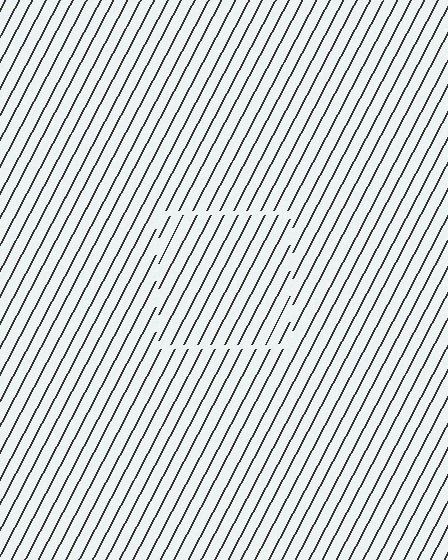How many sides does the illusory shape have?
4 sides — the line-ends trace a square.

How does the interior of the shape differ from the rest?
The interior of the shape contains the same grating, shifted by half a period — the contour is defined by the phase discontinuity where line-ends from the inner and outer gratings abut.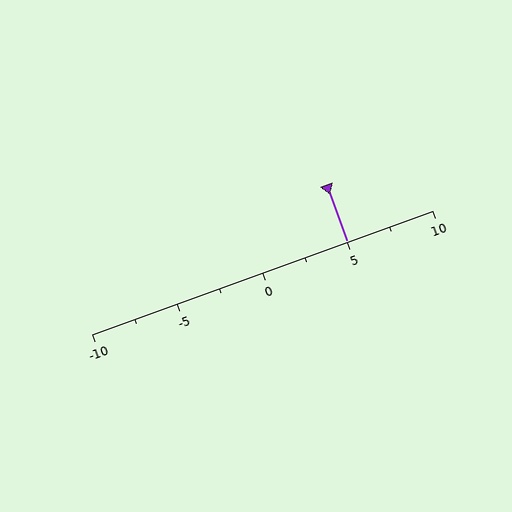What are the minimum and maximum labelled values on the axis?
The axis runs from -10 to 10.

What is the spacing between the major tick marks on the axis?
The major ticks are spaced 5 apart.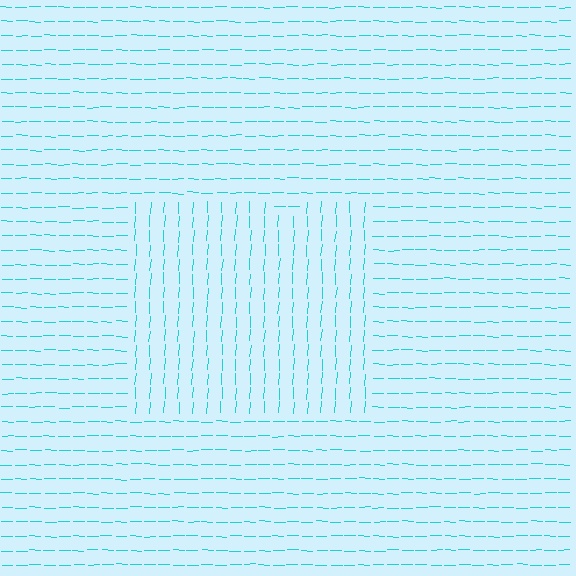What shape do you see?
I see a rectangle.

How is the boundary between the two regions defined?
The boundary is defined purely by a change in line orientation (approximately 87 degrees difference). All lines are the same color and thickness.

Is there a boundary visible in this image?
Yes, there is a texture boundary formed by a change in line orientation.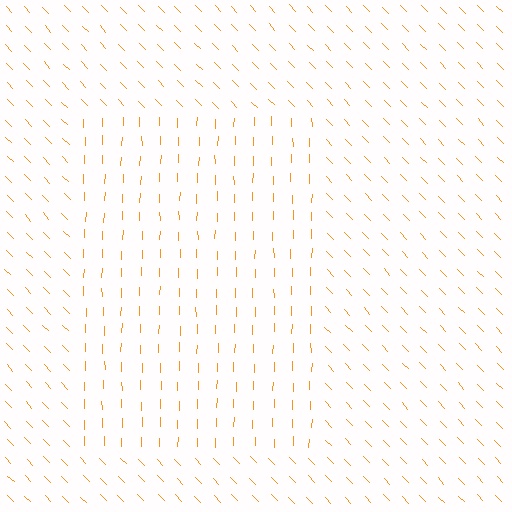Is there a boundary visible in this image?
Yes, there is a texture boundary formed by a change in line orientation.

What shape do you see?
I see a rectangle.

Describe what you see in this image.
The image is filled with small orange line segments. A rectangle region in the image has lines oriented differently from the surrounding lines, creating a visible texture boundary.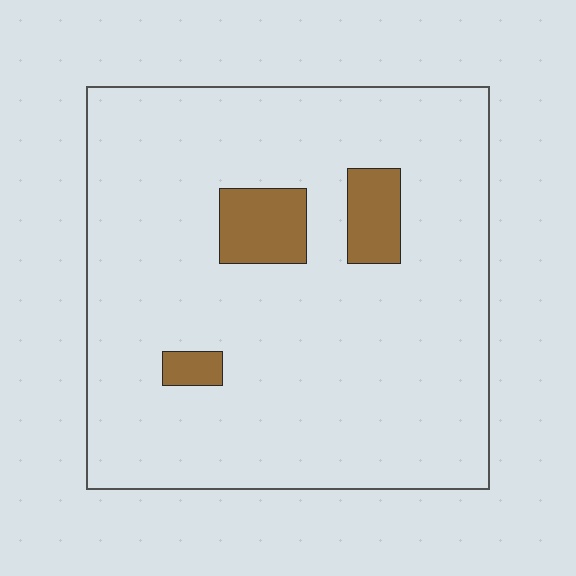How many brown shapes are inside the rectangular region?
3.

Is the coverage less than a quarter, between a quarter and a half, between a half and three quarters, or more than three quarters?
Less than a quarter.